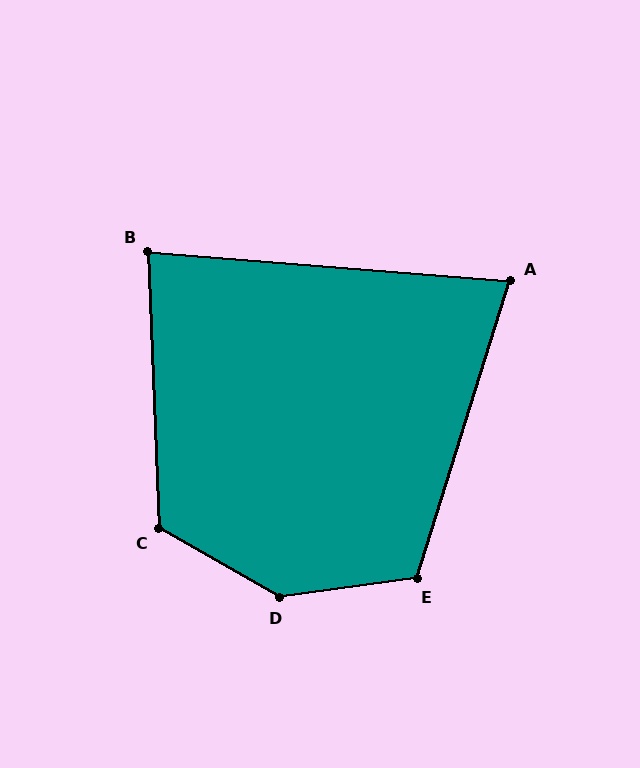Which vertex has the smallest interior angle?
A, at approximately 77 degrees.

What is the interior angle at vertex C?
Approximately 122 degrees (obtuse).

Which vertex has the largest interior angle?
D, at approximately 143 degrees.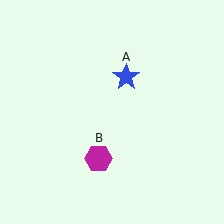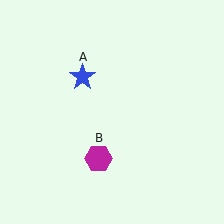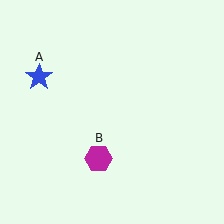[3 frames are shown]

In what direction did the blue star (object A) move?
The blue star (object A) moved left.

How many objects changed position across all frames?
1 object changed position: blue star (object A).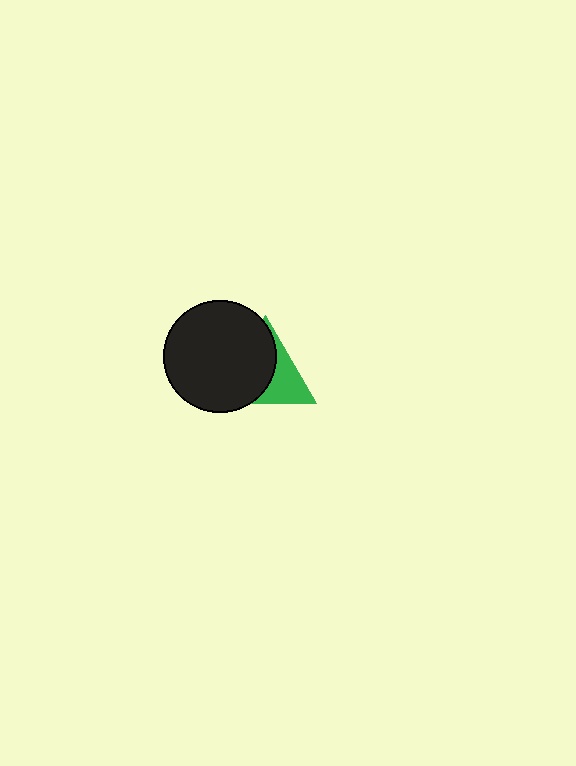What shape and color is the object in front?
The object in front is a black circle.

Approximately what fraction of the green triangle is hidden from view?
Roughly 60% of the green triangle is hidden behind the black circle.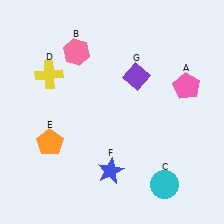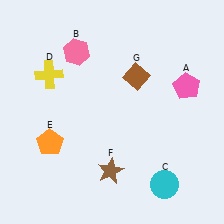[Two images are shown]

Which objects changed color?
F changed from blue to brown. G changed from purple to brown.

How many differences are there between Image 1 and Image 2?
There are 2 differences between the two images.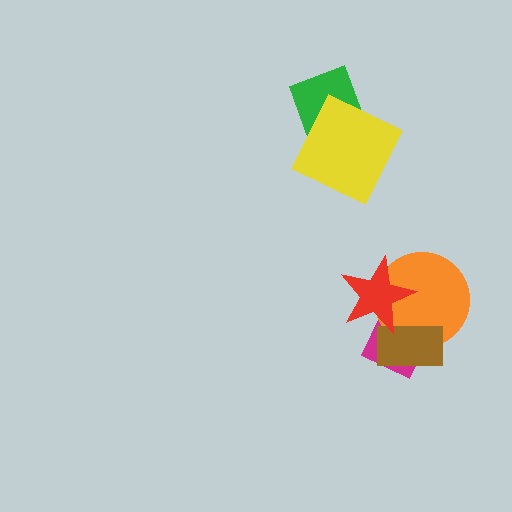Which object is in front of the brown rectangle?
The red star is in front of the brown rectangle.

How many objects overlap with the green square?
1 object overlaps with the green square.